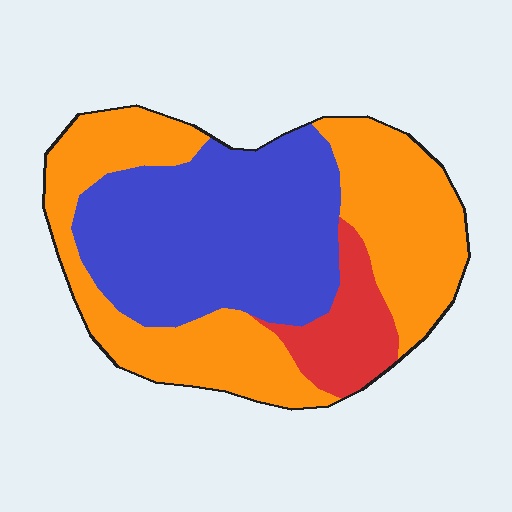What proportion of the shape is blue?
Blue covers around 40% of the shape.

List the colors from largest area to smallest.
From largest to smallest: orange, blue, red.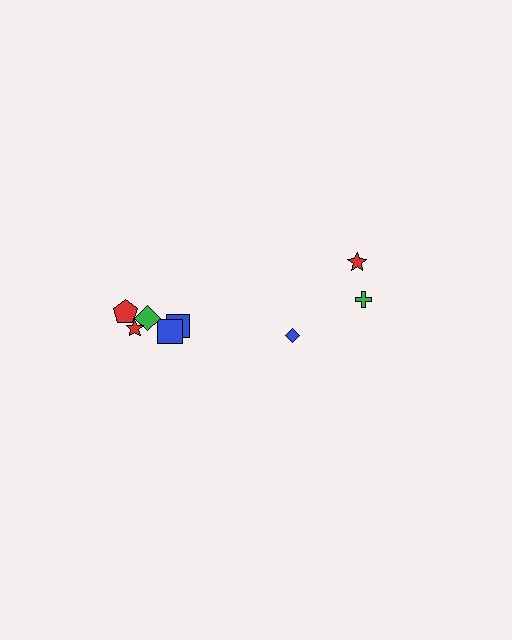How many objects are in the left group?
There are 5 objects.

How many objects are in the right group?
There are 3 objects.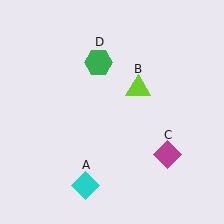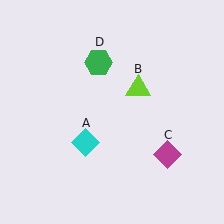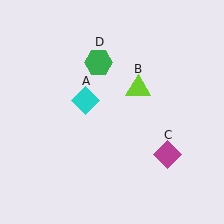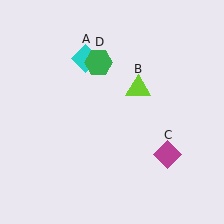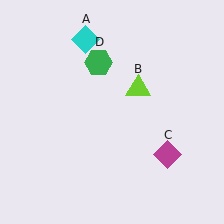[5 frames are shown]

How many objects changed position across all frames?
1 object changed position: cyan diamond (object A).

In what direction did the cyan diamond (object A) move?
The cyan diamond (object A) moved up.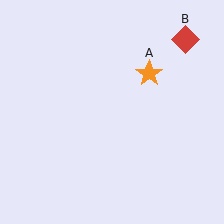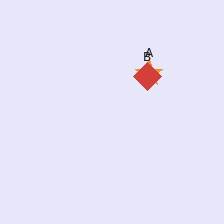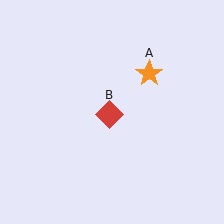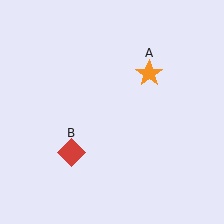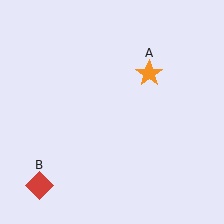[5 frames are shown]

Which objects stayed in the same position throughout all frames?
Orange star (object A) remained stationary.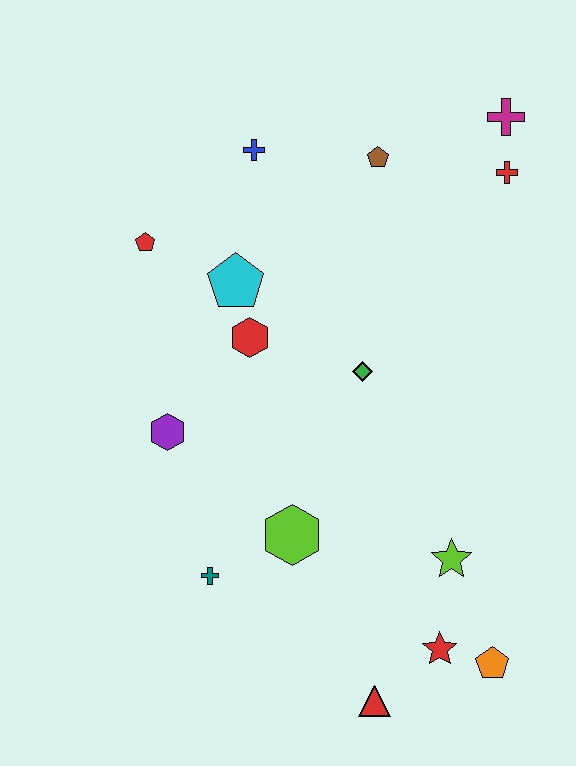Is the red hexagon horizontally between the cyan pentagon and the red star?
Yes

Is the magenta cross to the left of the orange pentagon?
No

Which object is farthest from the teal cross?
The magenta cross is farthest from the teal cross.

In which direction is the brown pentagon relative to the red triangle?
The brown pentagon is above the red triangle.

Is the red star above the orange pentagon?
Yes